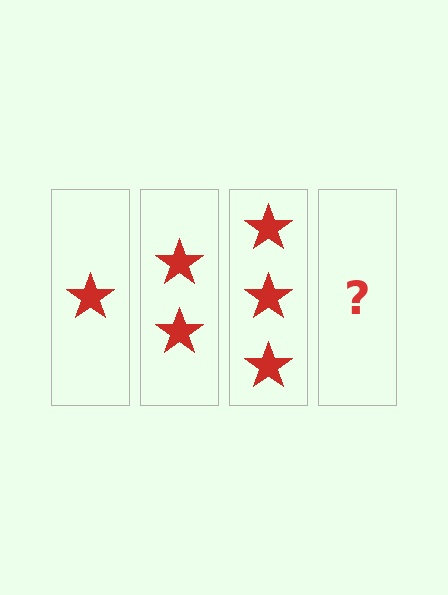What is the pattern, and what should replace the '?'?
The pattern is that each step adds one more star. The '?' should be 4 stars.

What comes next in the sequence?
The next element should be 4 stars.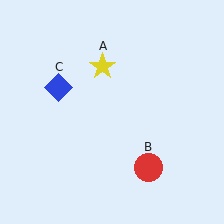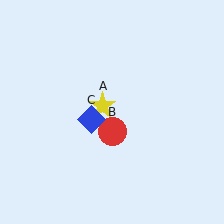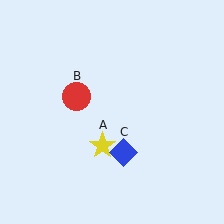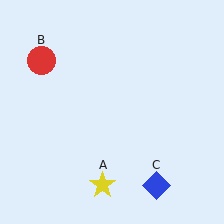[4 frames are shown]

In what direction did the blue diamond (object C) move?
The blue diamond (object C) moved down and to the right.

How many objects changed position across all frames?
3 objects changed position: yellow star (object A), red circle (object B), blue diamond (object C).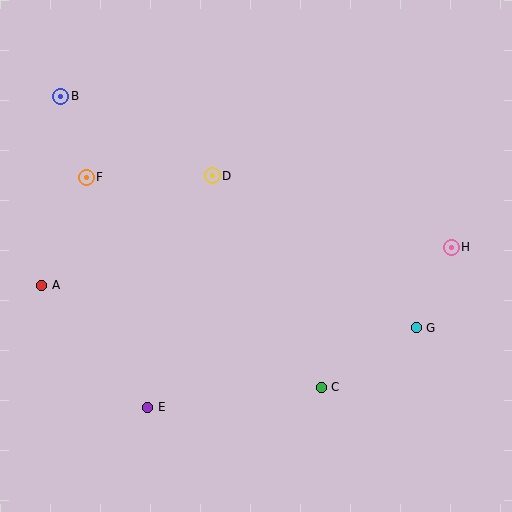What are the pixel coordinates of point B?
Point B is at (61, 96).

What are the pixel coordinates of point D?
Point D is at (212, 176).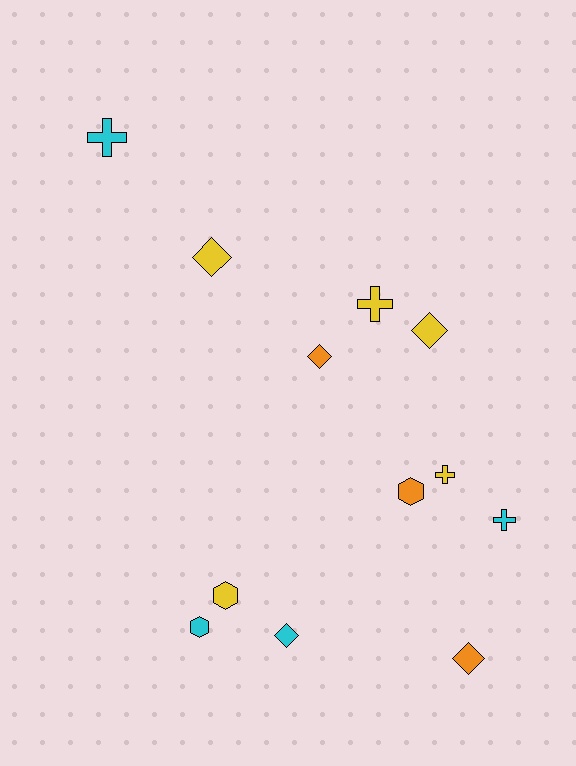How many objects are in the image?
There are 12 objects.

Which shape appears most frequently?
Diamond, with 5 objects.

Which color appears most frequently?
Yellow, with 5 objects.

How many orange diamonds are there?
There are 2 orange diamonds.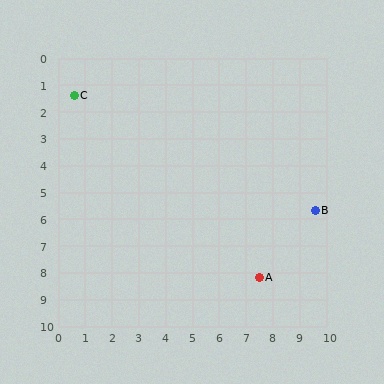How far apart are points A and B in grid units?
Points A and B are about 3.3 grid units apart.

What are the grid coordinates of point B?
Point B is at approximately (9.6, 5.7).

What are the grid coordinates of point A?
Point A is at approximately (7.5, 8.2).